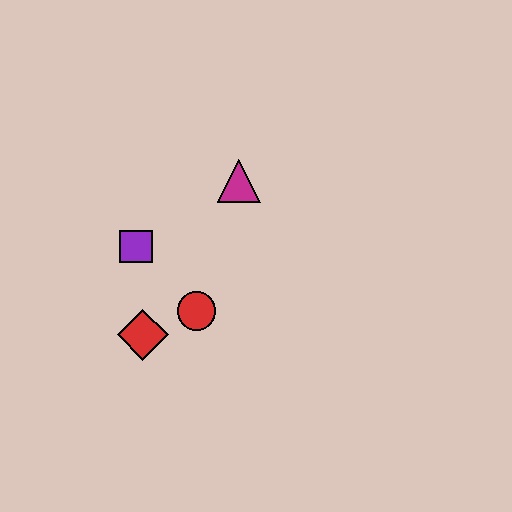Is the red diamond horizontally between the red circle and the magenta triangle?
No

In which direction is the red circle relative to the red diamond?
The red circle is to the right of the red diamond.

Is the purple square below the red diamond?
No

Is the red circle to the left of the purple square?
No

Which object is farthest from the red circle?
The magenta triangle is farthest from the red circle.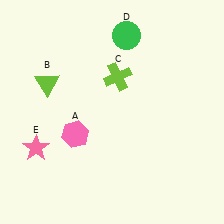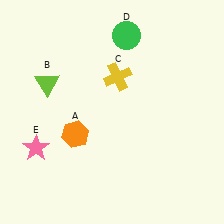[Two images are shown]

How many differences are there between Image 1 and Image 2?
There are 2 differences between the two images.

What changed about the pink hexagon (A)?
In Image 1, A is pink. In Image 2, it changed to orange.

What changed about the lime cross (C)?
In Image 1, C is lime. In Image 2, it changed to yellow.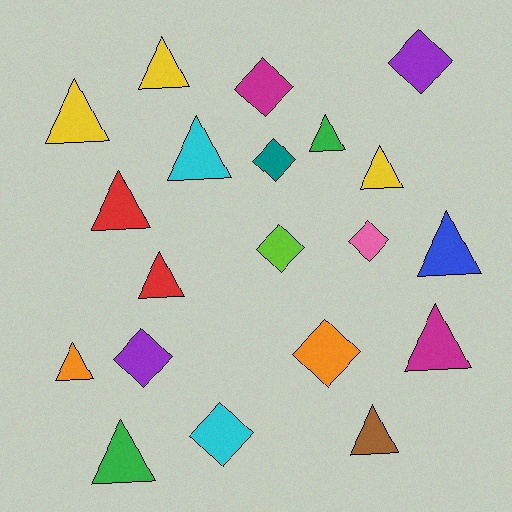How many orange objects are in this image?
There are 2 orange objects.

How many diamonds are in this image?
There are 8 diamonds.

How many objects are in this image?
There are 20 objects.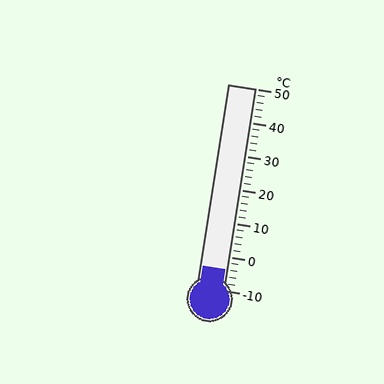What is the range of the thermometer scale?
The thermometer scale ranges from -10°C to 50°C.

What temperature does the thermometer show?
The thermometer shows approximately -4°C.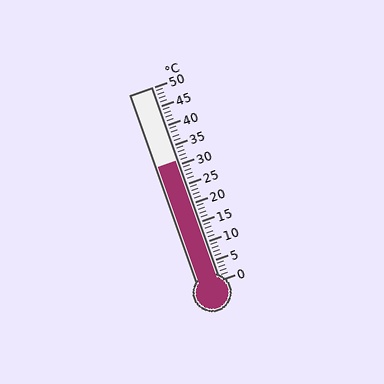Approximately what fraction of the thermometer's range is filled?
The thermometer is filled to approximately 60% of its range.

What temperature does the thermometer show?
The thermometer shows approximately 31°C.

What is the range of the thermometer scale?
The thermometer scale ranges from 0°C to 50°C.